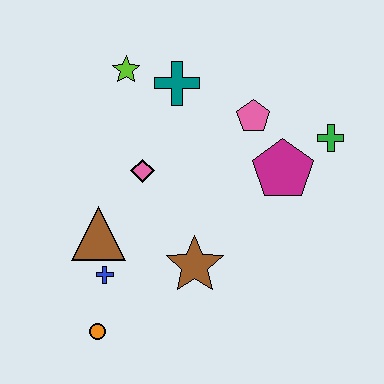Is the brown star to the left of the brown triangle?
No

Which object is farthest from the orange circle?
The green cross is farthest from the orange circle.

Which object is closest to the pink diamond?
The brown triangle is closest to the pink diamond.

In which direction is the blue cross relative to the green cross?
The blue cross is to the left of the green cross.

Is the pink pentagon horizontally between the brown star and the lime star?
No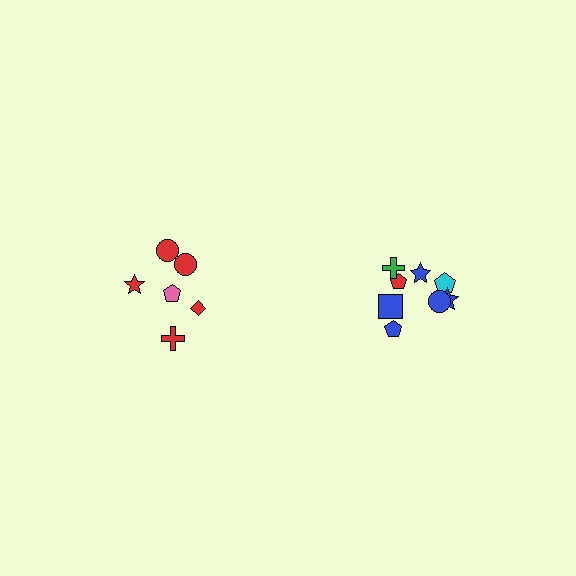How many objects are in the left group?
There are 6 objects.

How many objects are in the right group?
There are 8 objects.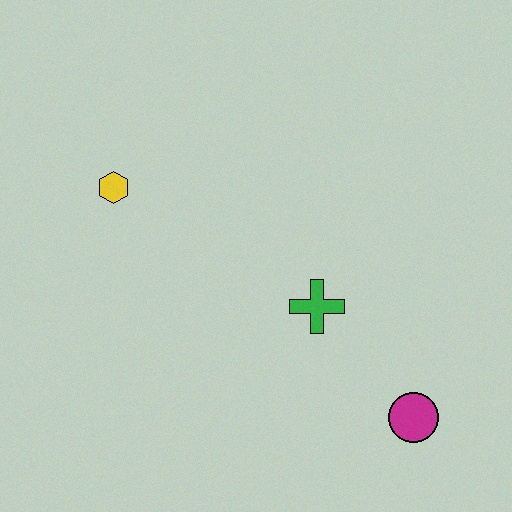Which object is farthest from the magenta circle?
The yellow hexagon is farthest from the magenta circle.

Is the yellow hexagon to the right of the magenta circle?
No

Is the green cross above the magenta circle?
Yes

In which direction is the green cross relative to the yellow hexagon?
The green cross is to the right of the yellow hexagon.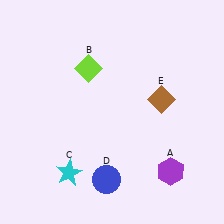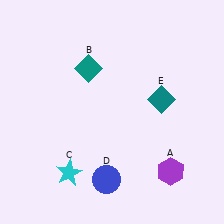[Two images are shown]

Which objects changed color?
B changed from lime to teal. E changed from brown to teal.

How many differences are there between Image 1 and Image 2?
There are 2 differences between the two images.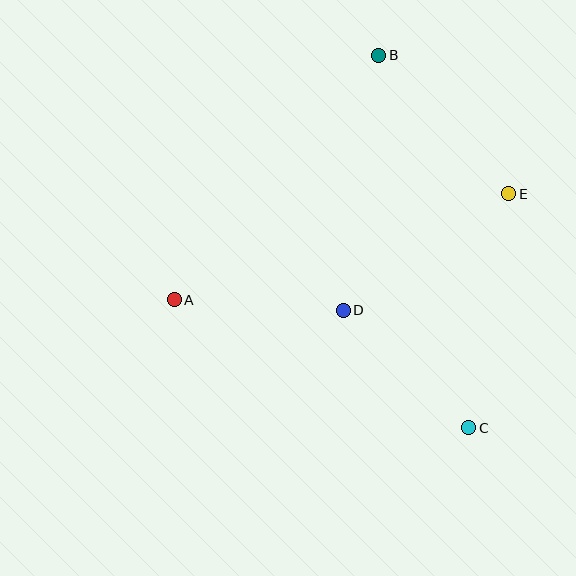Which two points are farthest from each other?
Points B and C are farthest from each other.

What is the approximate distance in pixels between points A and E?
The distance between A and E is approximately 351 pixels.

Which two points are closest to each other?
Points A and D are closest to each other.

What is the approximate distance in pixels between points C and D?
The distance between C and D is approximately 172 pixels.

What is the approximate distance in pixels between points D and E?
The distance between D and E is approximately 202 pixels.